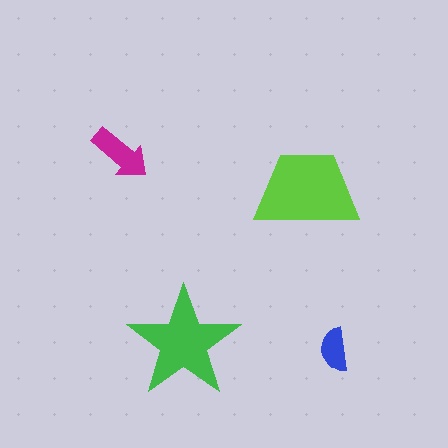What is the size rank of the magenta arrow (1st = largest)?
3rd.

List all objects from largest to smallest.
The lime trapezoid, the green star, the magenta arrow, the blue semicircle.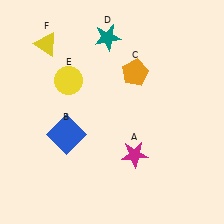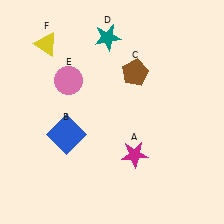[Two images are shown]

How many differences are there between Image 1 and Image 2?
There are 2 differences between the two images.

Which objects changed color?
C changed from orange to brown. E changed from yellow to pink.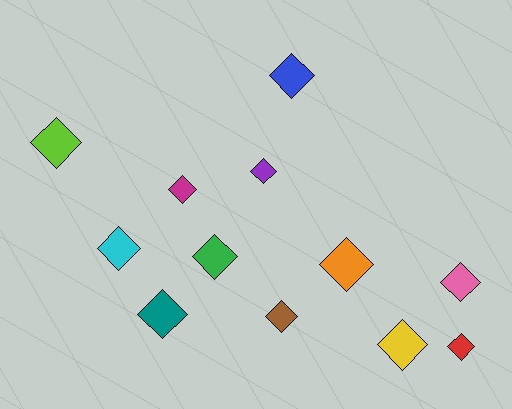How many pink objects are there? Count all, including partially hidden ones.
There is 1 pink object.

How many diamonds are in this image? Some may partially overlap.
There are 12 diamonds.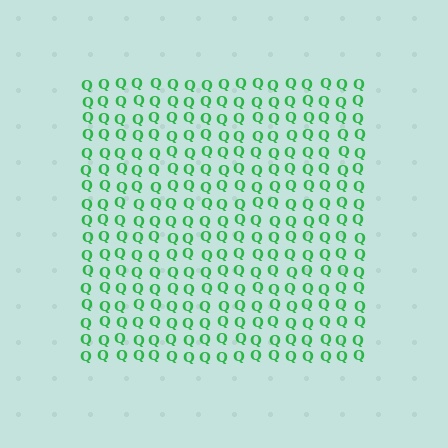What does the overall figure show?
The overall figure shows a square.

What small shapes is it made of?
It is made of small letter Q's.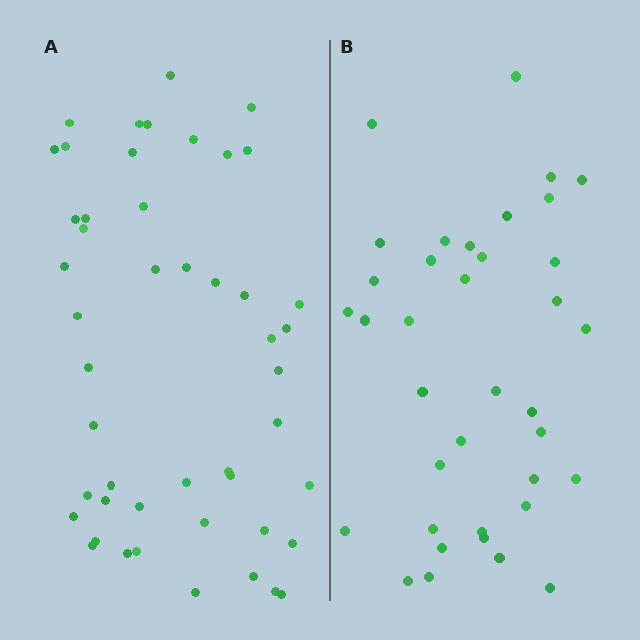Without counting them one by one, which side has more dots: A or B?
Region A (the left region) has more dots.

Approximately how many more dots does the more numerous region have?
Region A has roughly 12 or so more dots than region B.